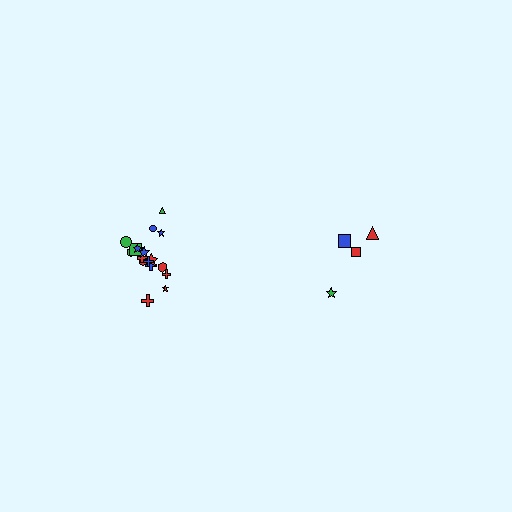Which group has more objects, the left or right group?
The left group.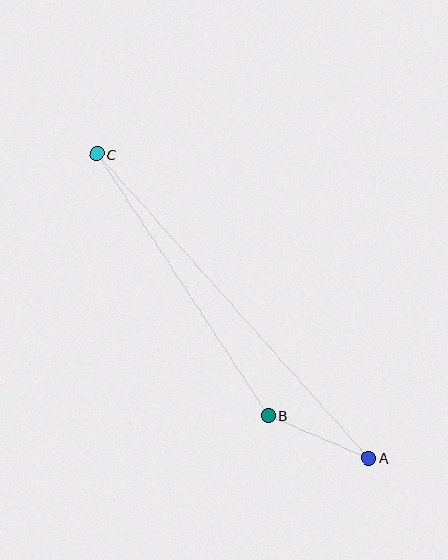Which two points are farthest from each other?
Points A and C are farthest from each other.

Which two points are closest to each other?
Points A and B are closest to each other.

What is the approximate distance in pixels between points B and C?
The distance between B and C is approximately 313 pixels.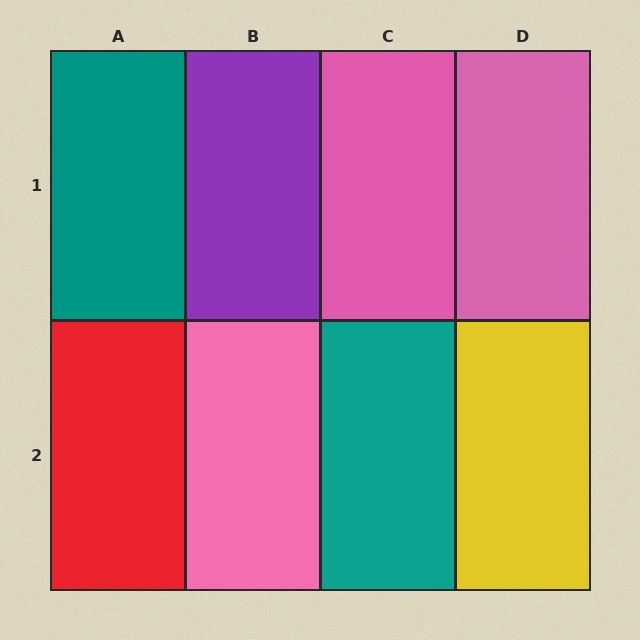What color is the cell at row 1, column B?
Purple.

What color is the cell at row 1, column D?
Pink.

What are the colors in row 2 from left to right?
Red, pink, teal, yellow.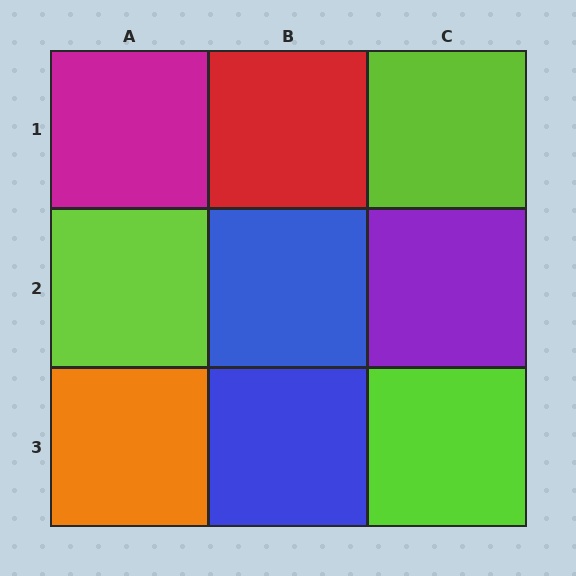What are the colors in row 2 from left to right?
Lime, blue, purple.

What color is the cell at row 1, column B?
Red.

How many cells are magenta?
1 cell is magenta.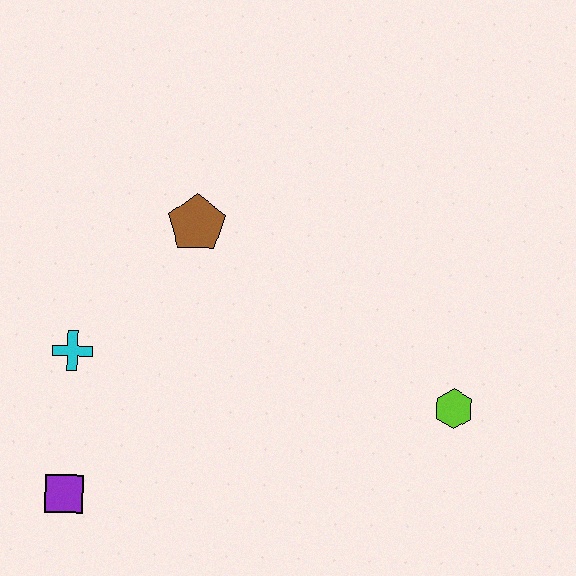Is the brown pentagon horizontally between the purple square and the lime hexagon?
Yes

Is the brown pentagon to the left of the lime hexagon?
Yes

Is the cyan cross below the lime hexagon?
No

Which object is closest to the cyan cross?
The purple square is closest to the cyan cross.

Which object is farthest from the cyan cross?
The lime hexagon is farthest from the cyan cross.